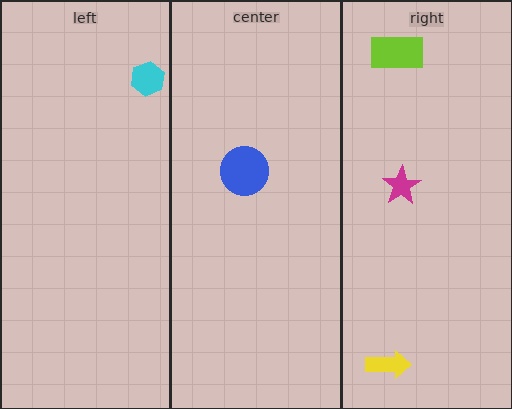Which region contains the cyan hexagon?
The left region.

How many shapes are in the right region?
3.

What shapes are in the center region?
The blue circle.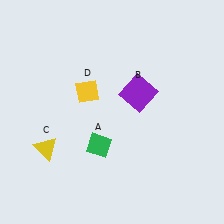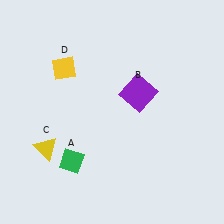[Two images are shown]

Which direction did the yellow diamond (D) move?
The yellow diamond (D) moved left.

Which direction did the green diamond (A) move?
The green diamond (A) moved left.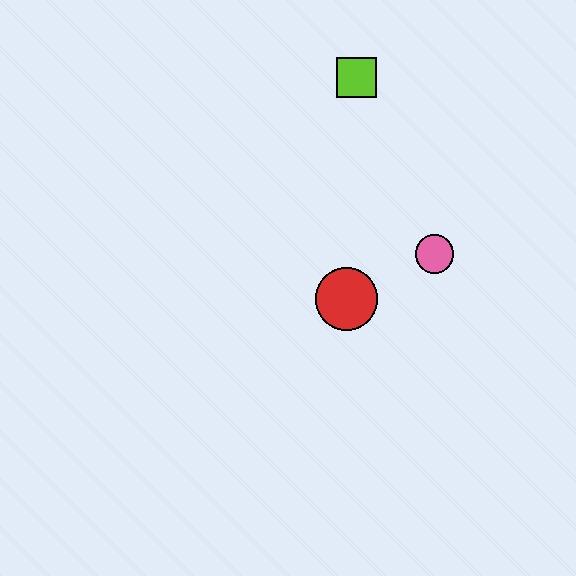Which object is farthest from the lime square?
The red circle is farthest from the lime square.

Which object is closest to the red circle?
The pink circle is closest to the red circle.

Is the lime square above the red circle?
Yes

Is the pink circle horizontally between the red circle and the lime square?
No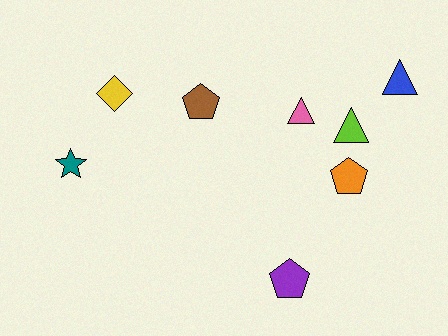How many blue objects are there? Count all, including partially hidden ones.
There is 1 blue object.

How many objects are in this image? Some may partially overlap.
There are 8 objects.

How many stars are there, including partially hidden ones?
There is 1 star.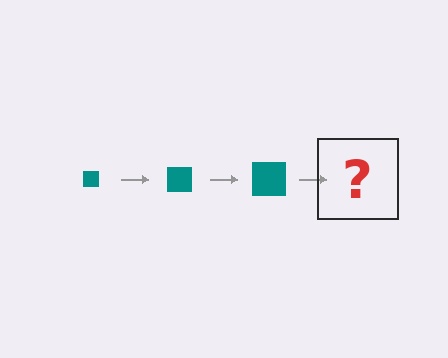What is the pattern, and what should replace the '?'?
The pattern is that the square gets progressively larger each step. The '?' should be a teal square, larger than the previous one.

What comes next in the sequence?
The next element should be a teal square, larger than the previous one.